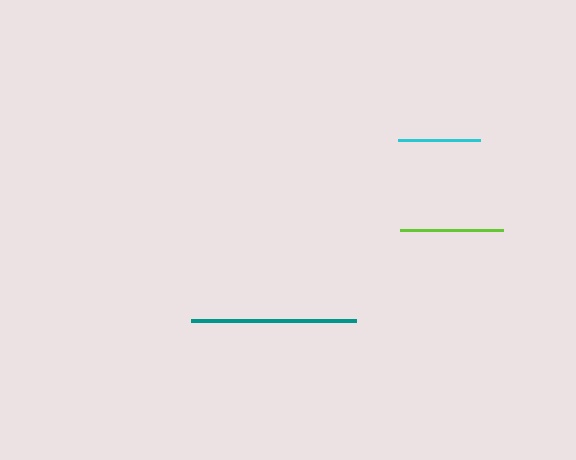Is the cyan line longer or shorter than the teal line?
The teal line is longer than the cyan line.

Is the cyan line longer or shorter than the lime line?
The lime line is longer than the cyan line.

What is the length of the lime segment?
The lime segment is approximately 103 pixels long.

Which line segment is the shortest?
The cyan line is the shortest at approximately 82 pixels.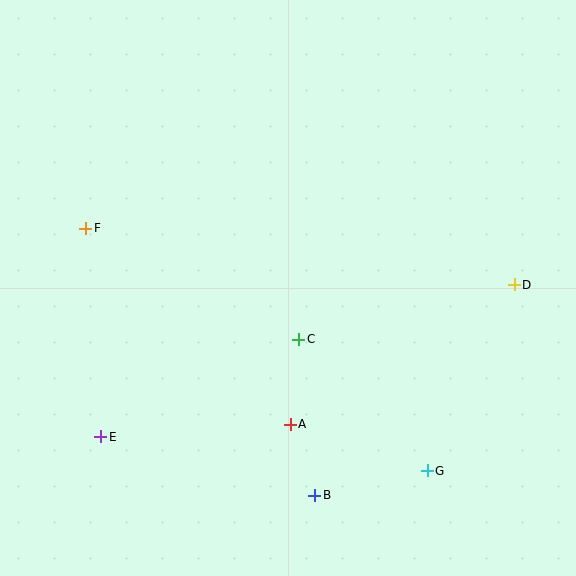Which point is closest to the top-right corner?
Point D is closest to the top-right corner.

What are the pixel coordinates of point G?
Point G is at (427, 471).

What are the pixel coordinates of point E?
Point E is at (101, 437).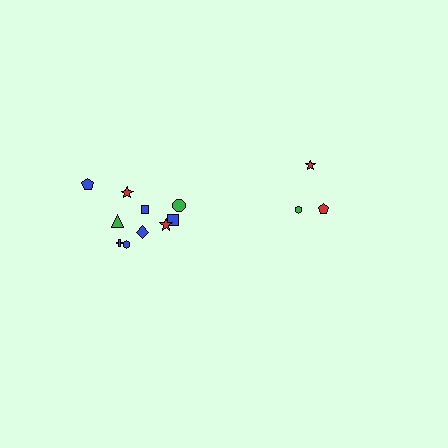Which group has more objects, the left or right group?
The left group.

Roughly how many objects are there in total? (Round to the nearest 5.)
Roughly 15 objects in total.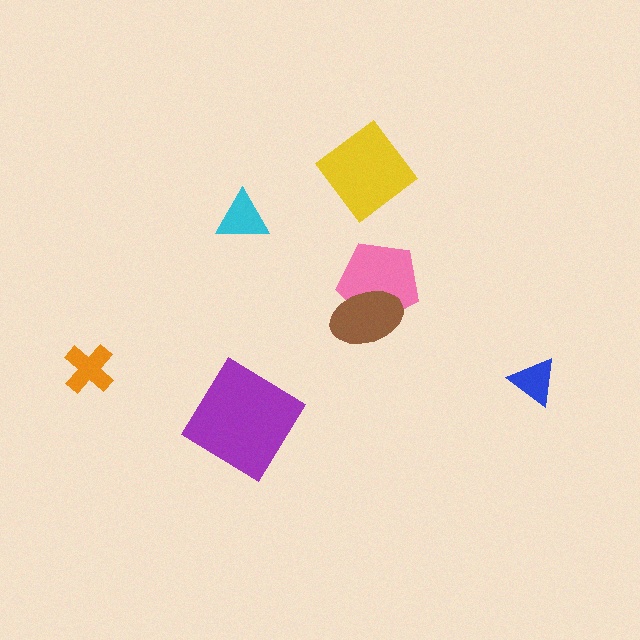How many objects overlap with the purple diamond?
0 objects overlap with the purple diamond.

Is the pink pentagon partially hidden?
Yes, it is partially covered by another shape.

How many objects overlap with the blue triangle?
0 objects overlap with the blue triangle.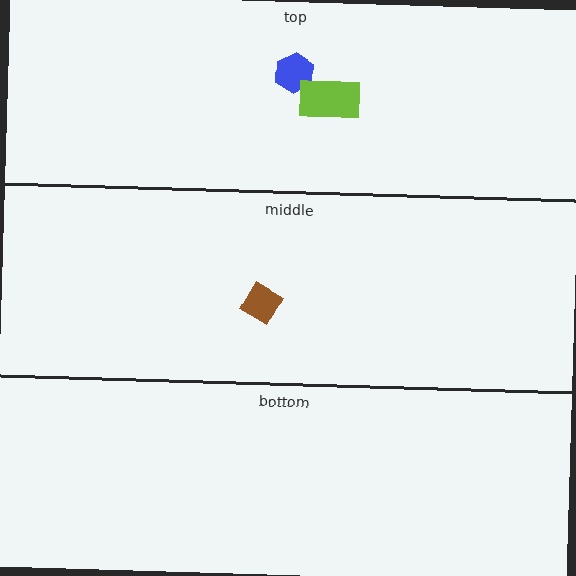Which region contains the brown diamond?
The middle region.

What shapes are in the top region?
The blue hexagon, the lime rectangle.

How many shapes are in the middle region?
1.